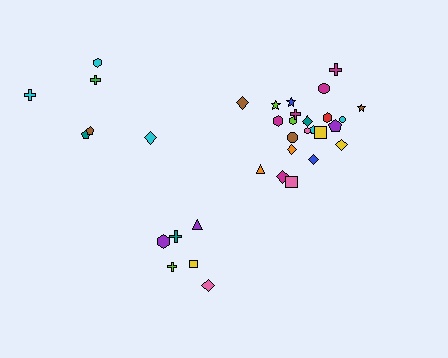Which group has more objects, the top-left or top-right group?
The top-right group.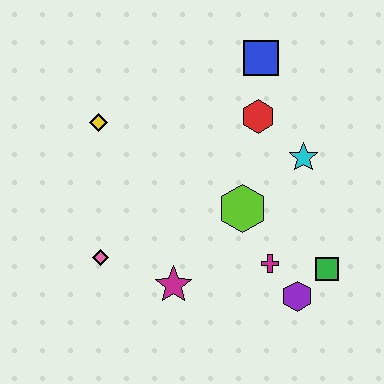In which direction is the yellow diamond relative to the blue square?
The yellow diamond is to the left of the blue square.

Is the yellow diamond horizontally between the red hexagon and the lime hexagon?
No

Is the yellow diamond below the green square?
No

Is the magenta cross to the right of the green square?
No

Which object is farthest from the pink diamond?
The blue square is farthest from the pink diamond.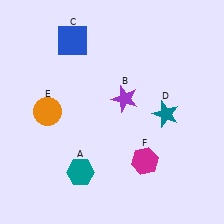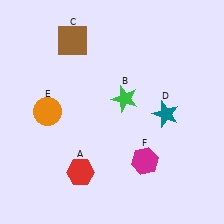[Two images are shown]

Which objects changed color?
A changed from teal to red. B changed from purple to green. C changed from blue to brown.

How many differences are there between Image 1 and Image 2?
There are 3 differences between the two images.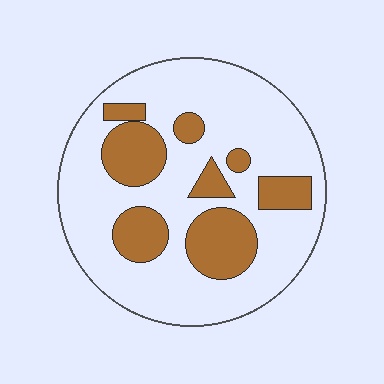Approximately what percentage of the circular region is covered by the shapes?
Approximately 25%.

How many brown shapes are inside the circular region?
8.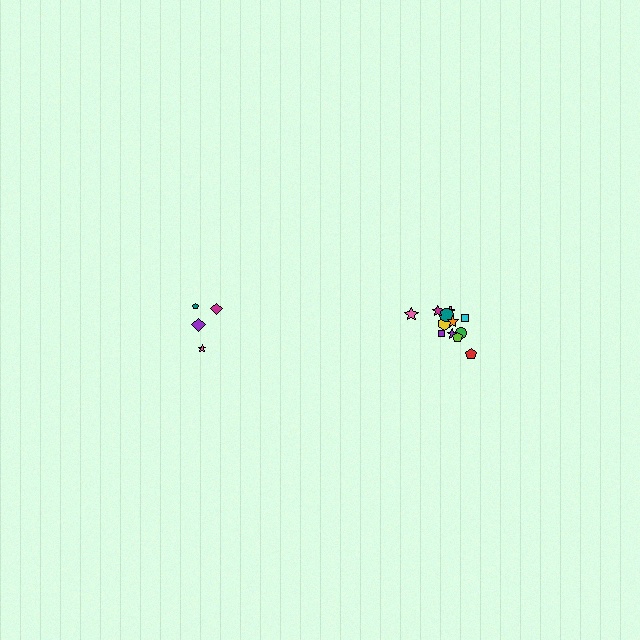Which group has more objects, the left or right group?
The right group.